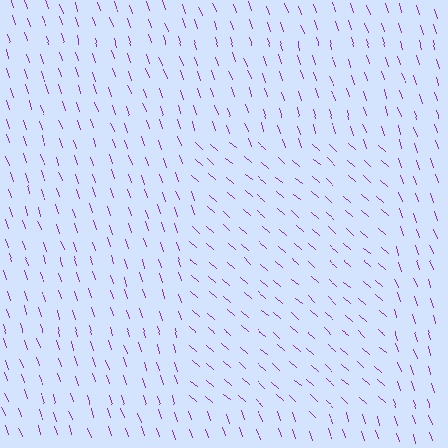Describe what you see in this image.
The image is filled with small purple line segments. A rectangle region in the image has lines oriented differently from the surrounding lines, creating a visible texture boundary.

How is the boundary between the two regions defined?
The boundary is defined purely by a change in line orientation (approximately 30 degrees difference). All lines are the same color and thickness.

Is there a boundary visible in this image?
Yes, there is a texture boundary formed by a change in line orientation.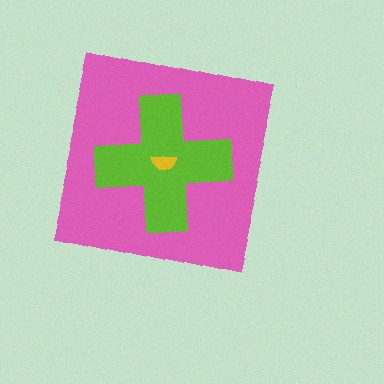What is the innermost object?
The yellow semicircle.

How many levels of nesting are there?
3.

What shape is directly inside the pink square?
The lime cross.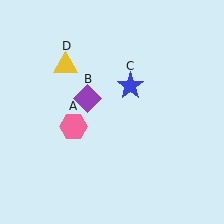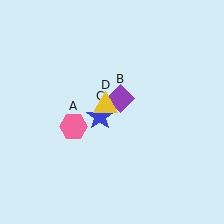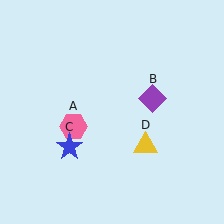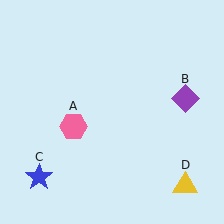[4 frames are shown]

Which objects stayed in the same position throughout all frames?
Pink hexagon (object A) remained stationary.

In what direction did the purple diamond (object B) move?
The purple diamond (object B) moved right.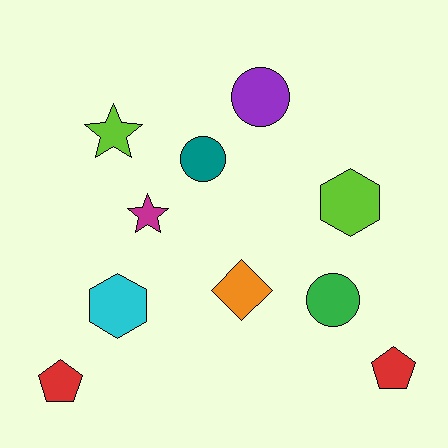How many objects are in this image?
There are 10 objects.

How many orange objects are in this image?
There is 1 orange object.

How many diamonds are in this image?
There is 1 diamond.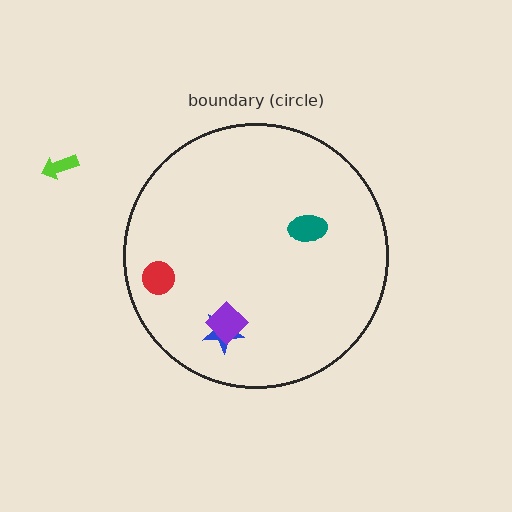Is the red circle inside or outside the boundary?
Inside.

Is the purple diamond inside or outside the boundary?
Inside.